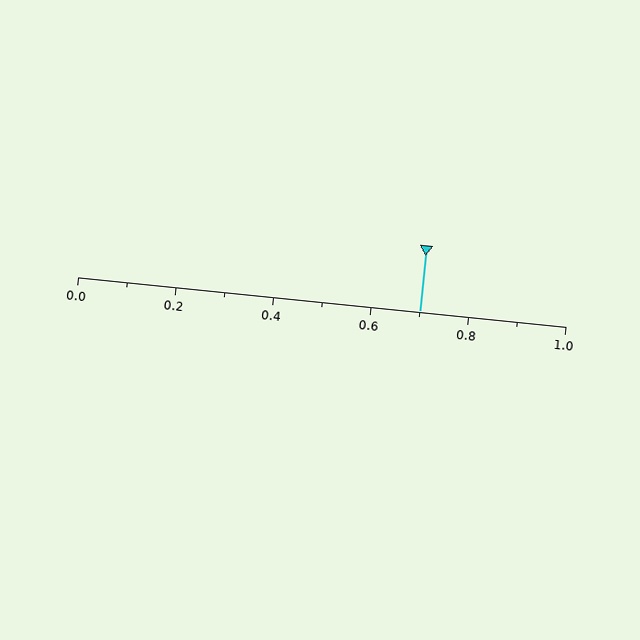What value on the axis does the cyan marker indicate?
The marker indicates approximately 0.7.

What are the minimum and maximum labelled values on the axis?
The axis runs from 0.0 to 1.0.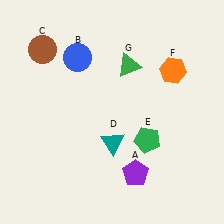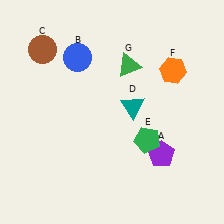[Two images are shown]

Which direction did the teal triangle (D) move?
The teal triangle (D) moved up.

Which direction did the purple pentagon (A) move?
The purple pentagon (A) moved right.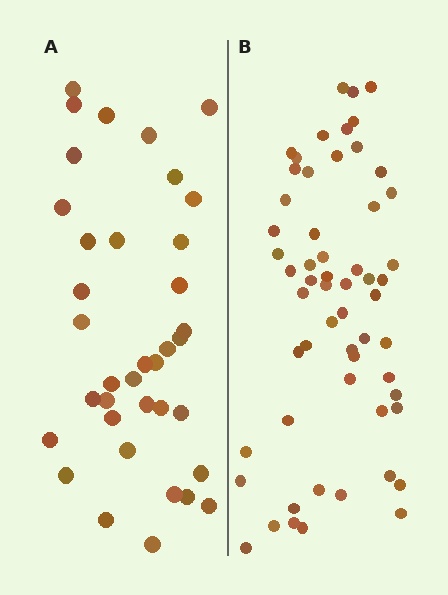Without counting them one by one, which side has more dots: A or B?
Region B (the right region) has more dots.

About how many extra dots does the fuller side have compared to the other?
Region B has approximately 20 more dots than region A.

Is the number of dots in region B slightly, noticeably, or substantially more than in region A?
Region B has substantially more. The ratio is roughly 1.6 to 1.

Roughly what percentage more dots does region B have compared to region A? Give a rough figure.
About 55% more.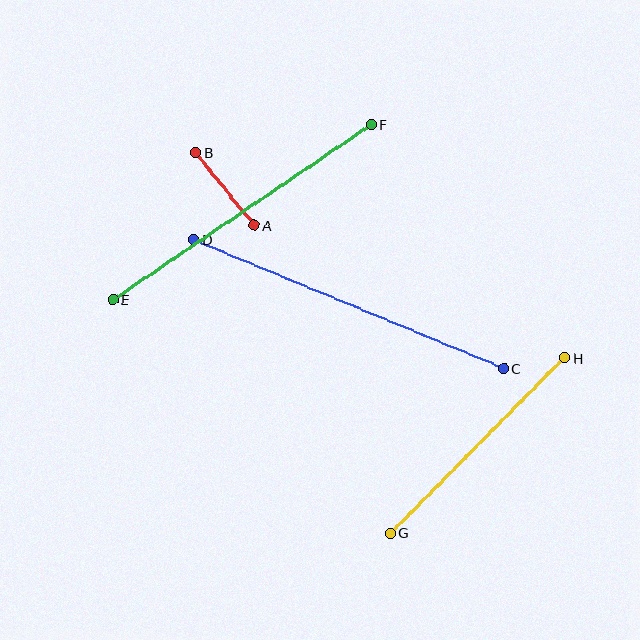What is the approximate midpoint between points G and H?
The midpoint is at approximately (477, 446) pixels.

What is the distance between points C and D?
The distance is approximately 336 pixels.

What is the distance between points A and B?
The distance is approximately 94 pixels.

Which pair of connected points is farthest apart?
Points C and D are farthest apart.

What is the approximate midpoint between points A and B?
The midpoint is at approximately (225, 189) pixels.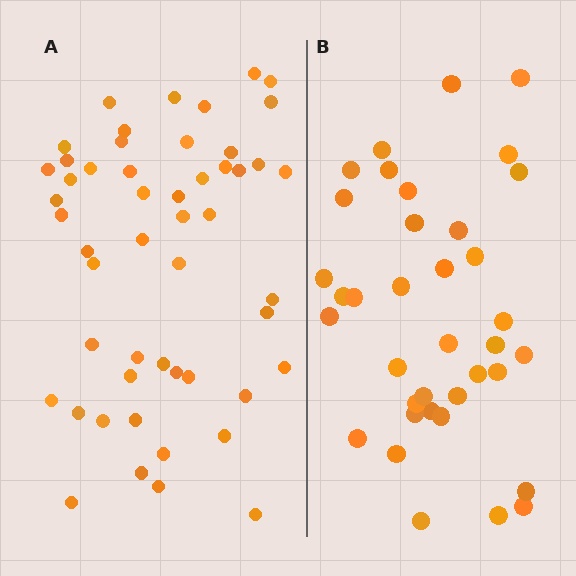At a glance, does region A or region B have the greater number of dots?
Region A (the left region) has more dots.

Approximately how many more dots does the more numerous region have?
Region A has approximately 15 more dots than region B.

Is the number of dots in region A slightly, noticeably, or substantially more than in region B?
Region A has noticeably more, but not dramatically so. The ratio is roughly 1.4 to 1.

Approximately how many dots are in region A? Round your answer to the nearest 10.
About 50 dots. (The exact count is 51, which rounds to 50.)